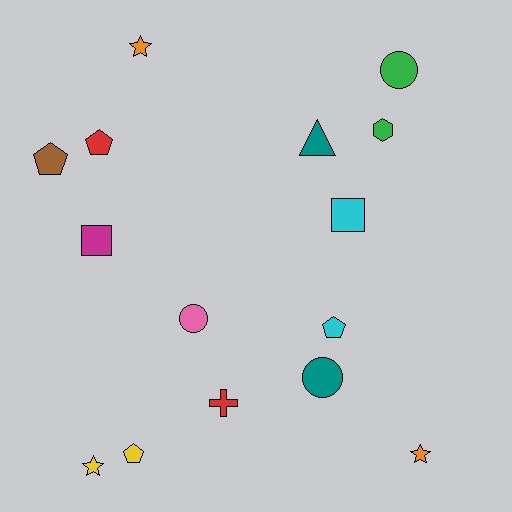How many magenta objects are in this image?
There is 1 magenta object.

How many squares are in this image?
There are 2 squares.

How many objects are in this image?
There are 15 objects.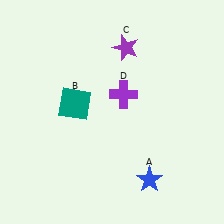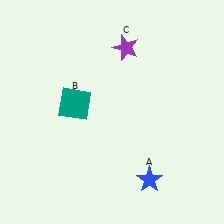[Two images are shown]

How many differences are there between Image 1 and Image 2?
There is 1 difference between the two images.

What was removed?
The purple cross (D) was removed in Image 2.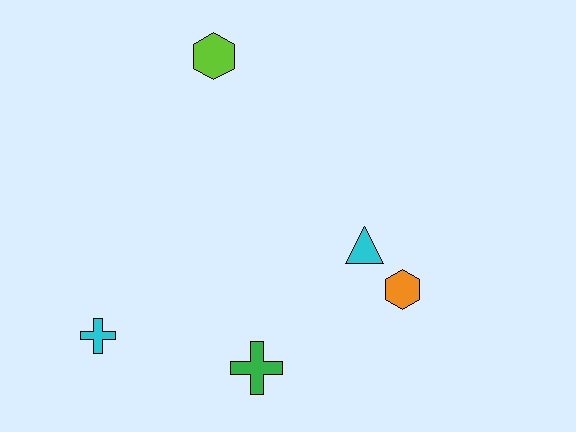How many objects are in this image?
There are 5 objects.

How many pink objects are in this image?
There are no pink objects.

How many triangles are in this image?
There is 1 triangle.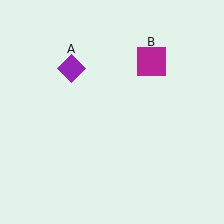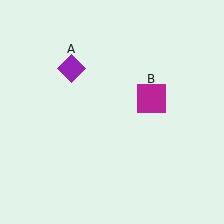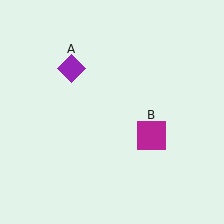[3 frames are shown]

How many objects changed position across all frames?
1 object changed position: magenta square (object B).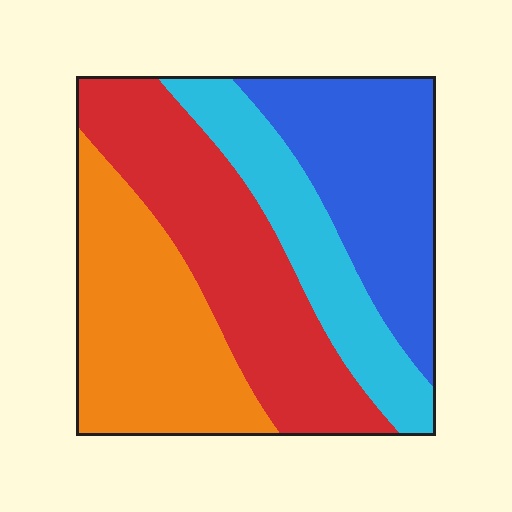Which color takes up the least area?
Cyan, at roughly 20%.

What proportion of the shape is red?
Red takes up about one third (1/3) of the shape.